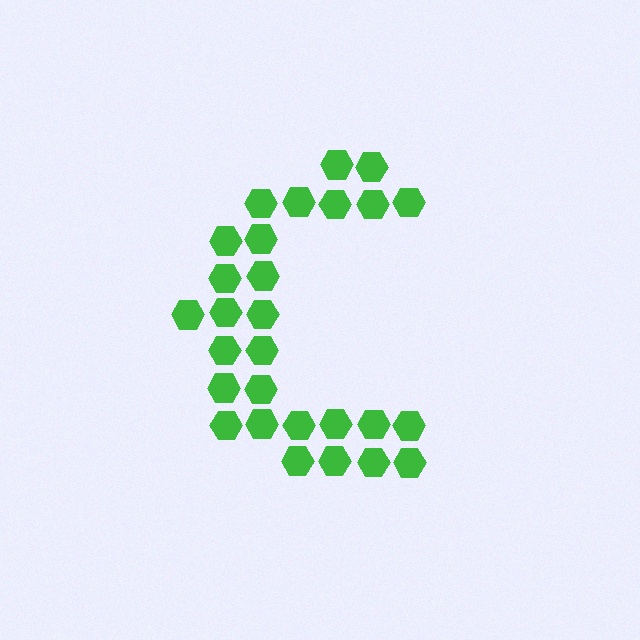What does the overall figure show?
The overall figure shows the letter C.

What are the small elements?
The small elements are hexagons.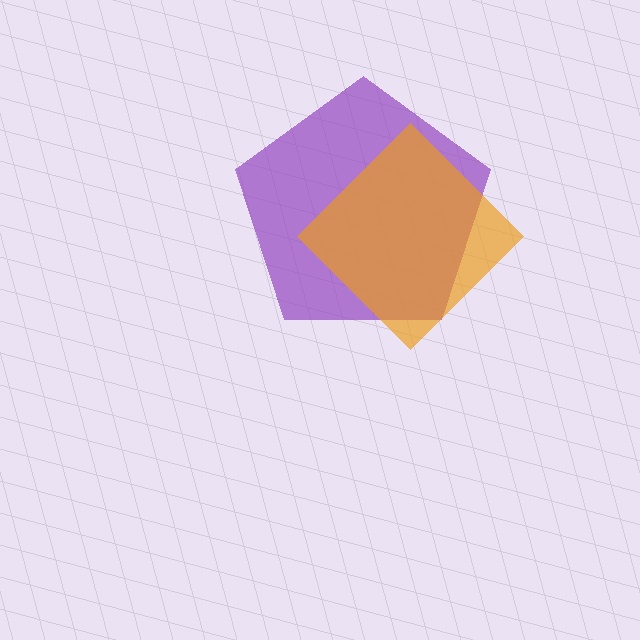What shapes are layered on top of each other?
The layered shapes are: a purple pentagon, an orange diamond.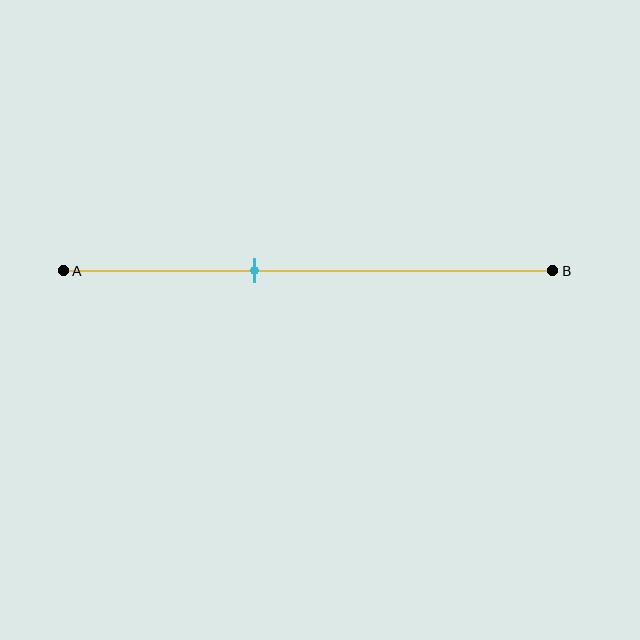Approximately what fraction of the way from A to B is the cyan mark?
The cyan mark is approximately 40% of the way from A to B.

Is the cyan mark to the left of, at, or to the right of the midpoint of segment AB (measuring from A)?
The cyan mark is to the left of the midpoint of segment AB.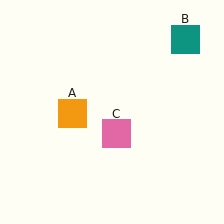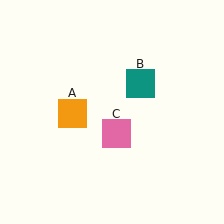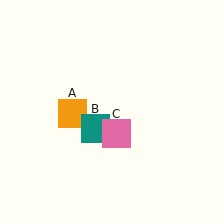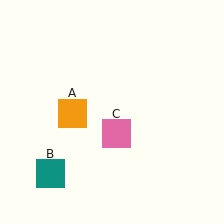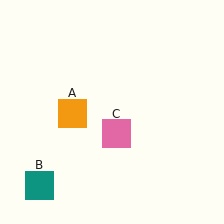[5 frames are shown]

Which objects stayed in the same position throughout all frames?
Orange square (object A) and pink square (object C) remained stationary.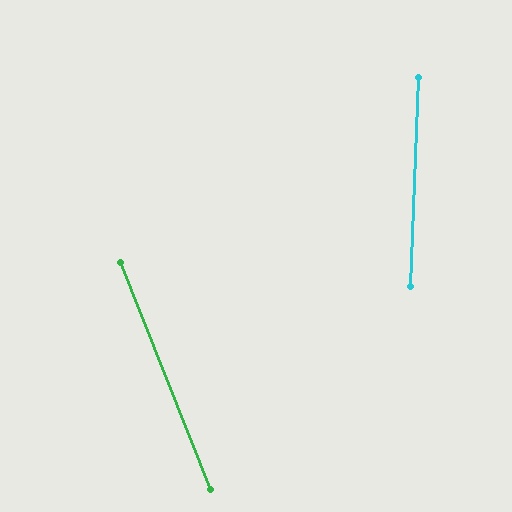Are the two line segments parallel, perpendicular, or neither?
Neither parallel nor perpendicular — they differ by about 24°.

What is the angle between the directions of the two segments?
Approximately 24 degrees.